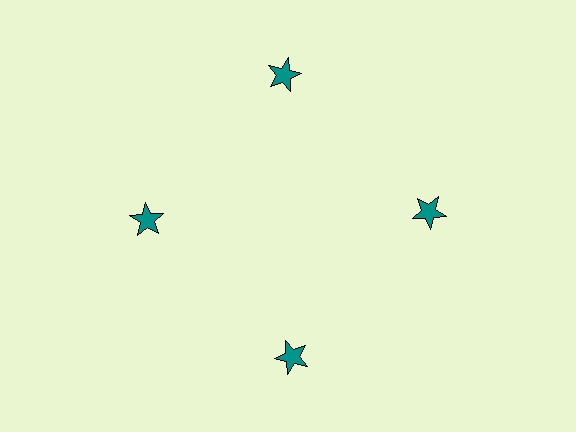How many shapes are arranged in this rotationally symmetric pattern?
There are 4 shapes, arranged in 4 groups of 1.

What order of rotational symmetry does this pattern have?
This pattern has 4-fold rotational symmetry.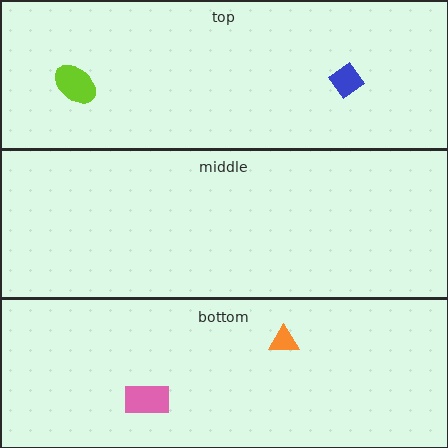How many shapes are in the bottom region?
2.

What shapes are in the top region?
The blue diamond, the lime ellipse.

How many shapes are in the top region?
2.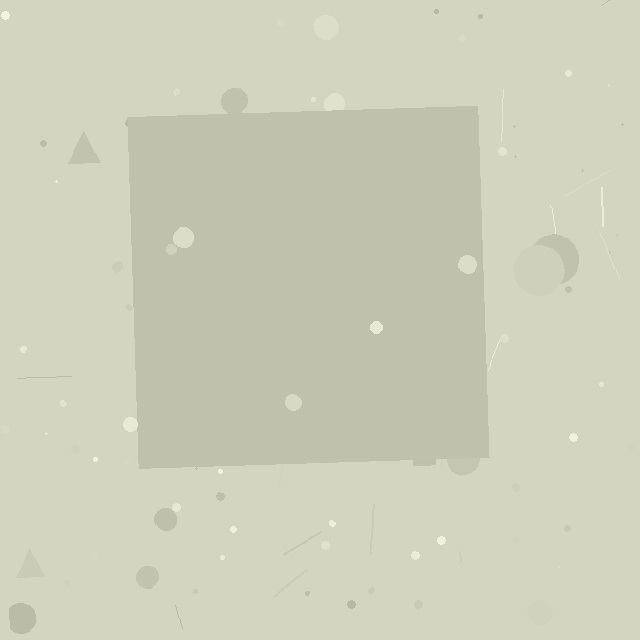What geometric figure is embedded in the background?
A square is embedded in the background.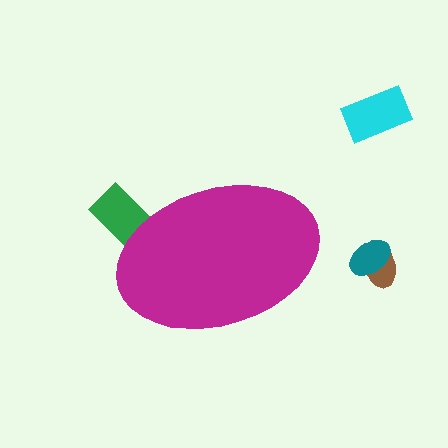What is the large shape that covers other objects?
A magenta ellipse.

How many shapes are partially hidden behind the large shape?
1 shape is partially hidden.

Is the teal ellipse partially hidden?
No, the teal ellipse is fully visible.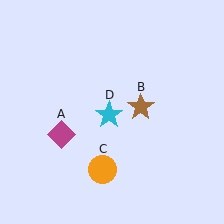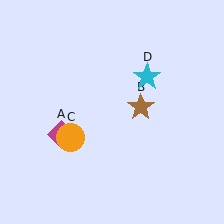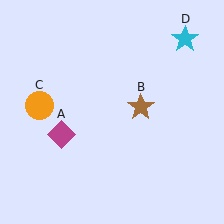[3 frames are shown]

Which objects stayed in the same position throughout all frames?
Magenta diamond (object A) and brown star (object B) remained stationary.